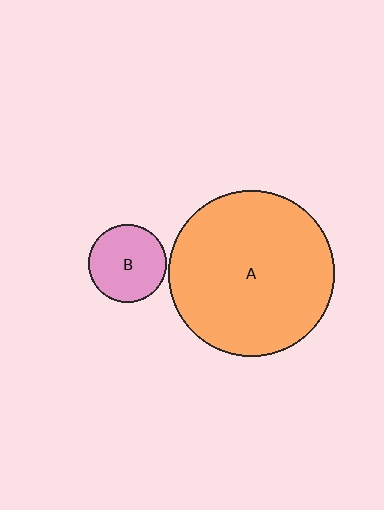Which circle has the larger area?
Circle A (orange).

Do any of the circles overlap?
No, none of the circles overlap.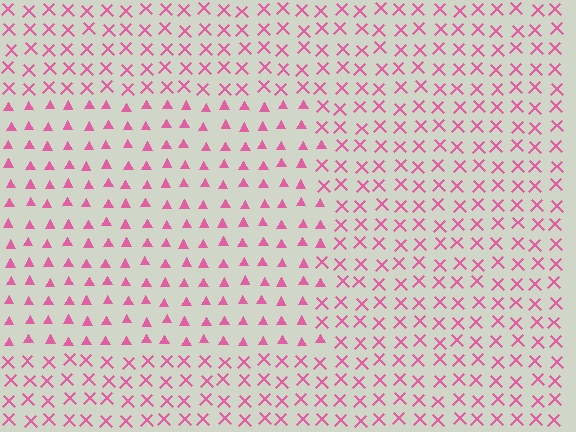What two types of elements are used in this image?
The image uses triangles inside the rectangle region and X marks outside it.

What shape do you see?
I see a rectangle.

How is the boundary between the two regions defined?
The boundary is defined by a change in element shape: triangles inside vs. X marks outside. All elements share the same color and spacing.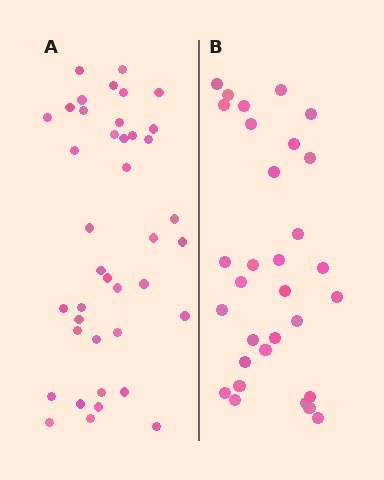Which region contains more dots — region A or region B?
Region A (the left region) has more dots.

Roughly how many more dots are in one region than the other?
Region A has roughly 8 or so more dots than region B.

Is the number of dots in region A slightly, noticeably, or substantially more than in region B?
Region A has noticeably more, but not dramatically so. The ratio is roughly 1.3 to 1.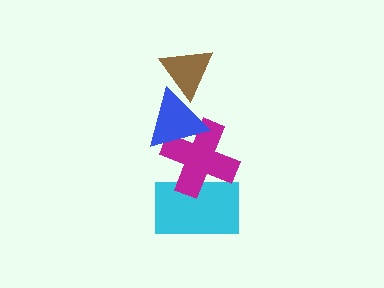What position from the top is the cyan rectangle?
The cyan rectangle is 4th from the top.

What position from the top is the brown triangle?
The brown triangle is 1st from the top.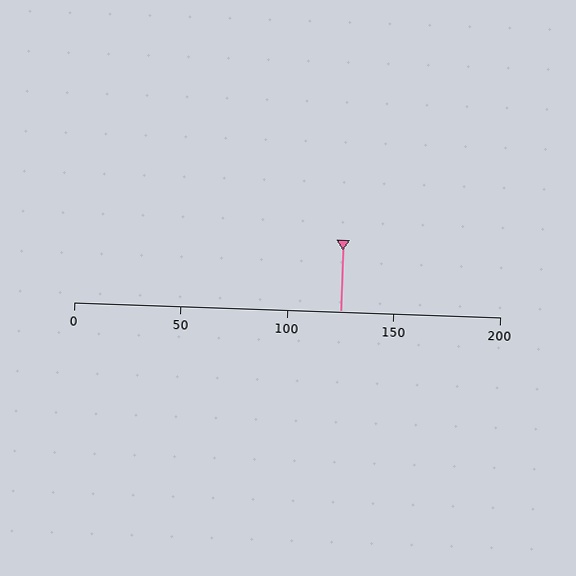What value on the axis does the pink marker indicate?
The marker indicates approximately 125.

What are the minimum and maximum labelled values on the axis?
The axis runs from 0 to 200.